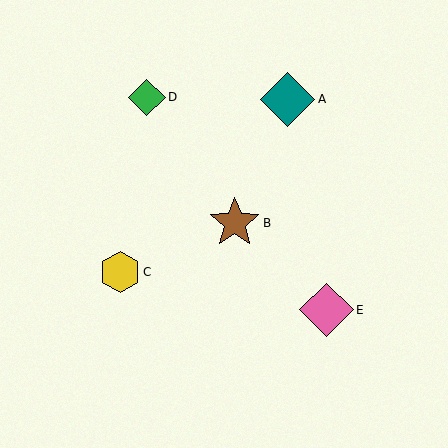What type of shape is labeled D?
Shape D is a green diamond.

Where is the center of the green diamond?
The center of the green diamond is at (147, 97).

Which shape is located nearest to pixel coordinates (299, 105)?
The teal diamond (labeled A) at (288, 99) is nearest to that location.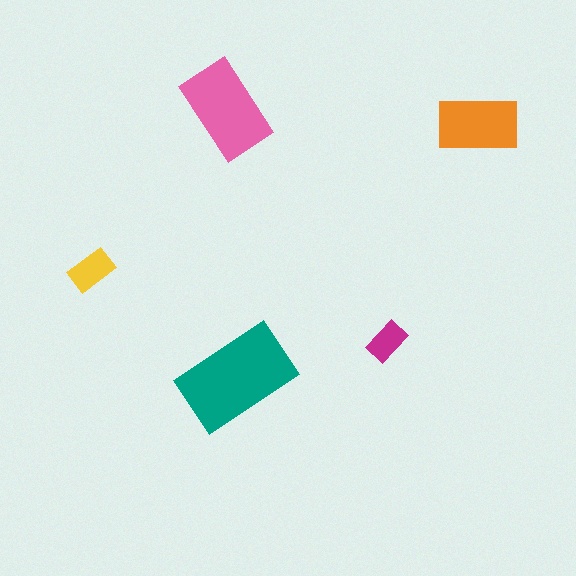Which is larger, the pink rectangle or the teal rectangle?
The teal one.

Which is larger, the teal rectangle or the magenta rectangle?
The teal one.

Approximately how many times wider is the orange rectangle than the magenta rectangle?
About 2 times wider.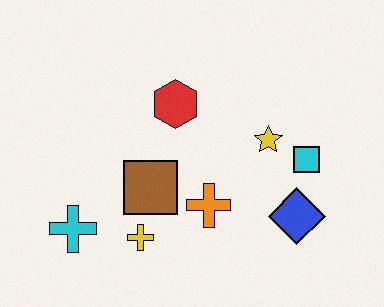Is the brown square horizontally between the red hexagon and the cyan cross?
Yes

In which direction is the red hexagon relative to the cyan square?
The red hexagon is to the left of the cyan square.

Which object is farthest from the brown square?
The cyan square is farthest from the brown square.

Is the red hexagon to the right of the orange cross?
No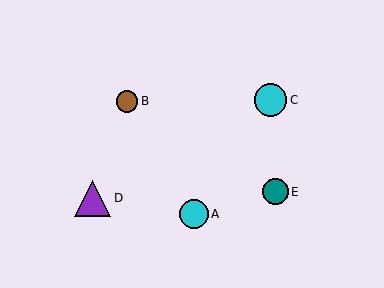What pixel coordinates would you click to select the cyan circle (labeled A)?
Click at (194, 214) to select the cyan circle A.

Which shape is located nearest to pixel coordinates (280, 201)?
The teal circle (labeled E) at (276, 192) is nearest to that location.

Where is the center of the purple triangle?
The center of the purple triangle is at (93, 198).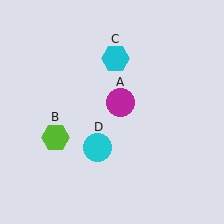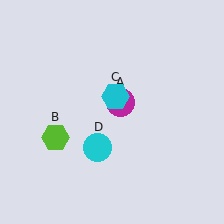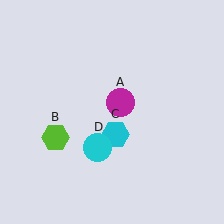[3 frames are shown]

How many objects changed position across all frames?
1 object changed position: cyan hexagon (object C).